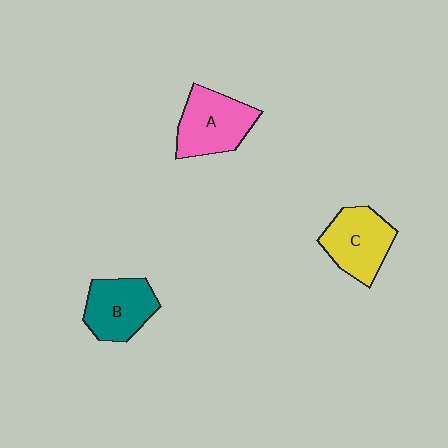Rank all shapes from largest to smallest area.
From largest to smallest: A (pink), C (yellow), B (teal).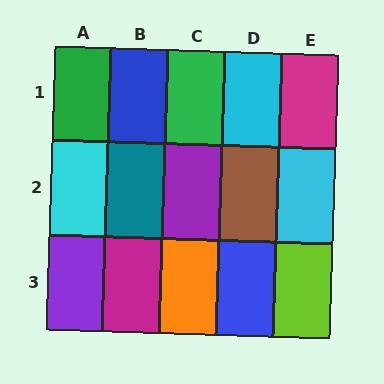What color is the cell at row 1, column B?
Blue.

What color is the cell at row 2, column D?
Brown.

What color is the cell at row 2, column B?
Teal.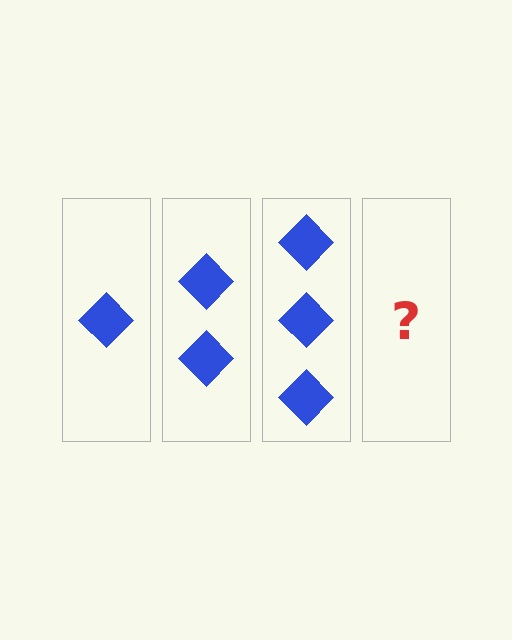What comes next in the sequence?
The next element should be 4 diamonds.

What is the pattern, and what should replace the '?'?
The pattern is that each step adds one more diamond. The '?' should be 4 diamonds.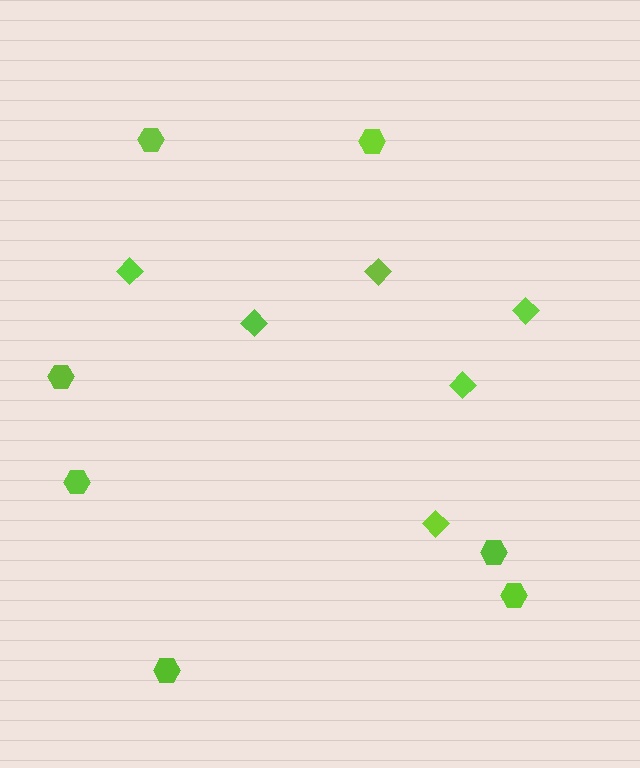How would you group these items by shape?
There are 2 groups: one group of diamonds (6) and one group of hexagons (7).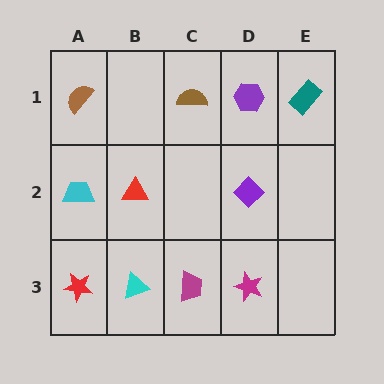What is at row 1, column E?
A teal rectangle.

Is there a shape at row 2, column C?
No, that cell is empty.